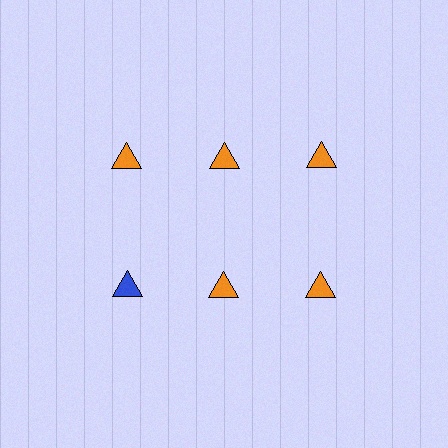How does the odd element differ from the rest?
It has a different color: blue instead of orange.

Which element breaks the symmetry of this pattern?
The blue triangle in the second row, leftmost column breaks the symmetry. All other shapes are orange triangles.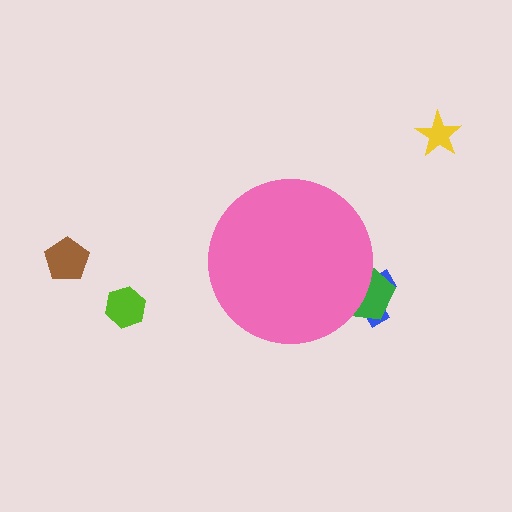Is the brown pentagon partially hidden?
No, the brown pentagon is fully visible.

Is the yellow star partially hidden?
No, the yellow star is fully visible.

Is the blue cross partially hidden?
Yes, the blue cross is partially hidden behind the pink circle.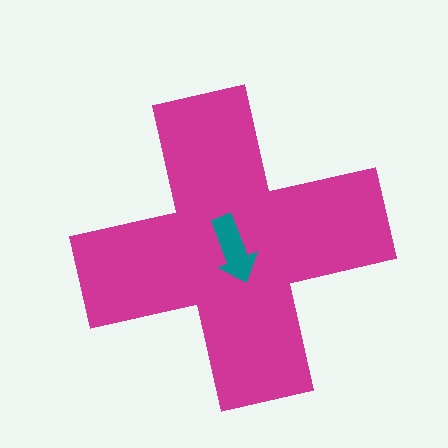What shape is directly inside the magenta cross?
The teal arrow.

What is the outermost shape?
The magenta cross.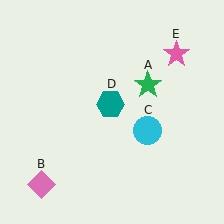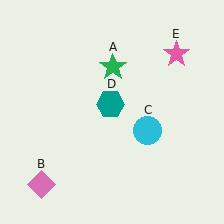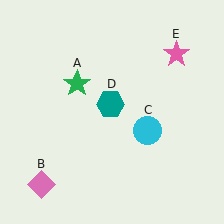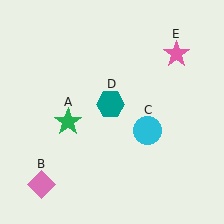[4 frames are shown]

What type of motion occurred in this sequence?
The green star (object A) rotated counterclockwise around the center of the scene.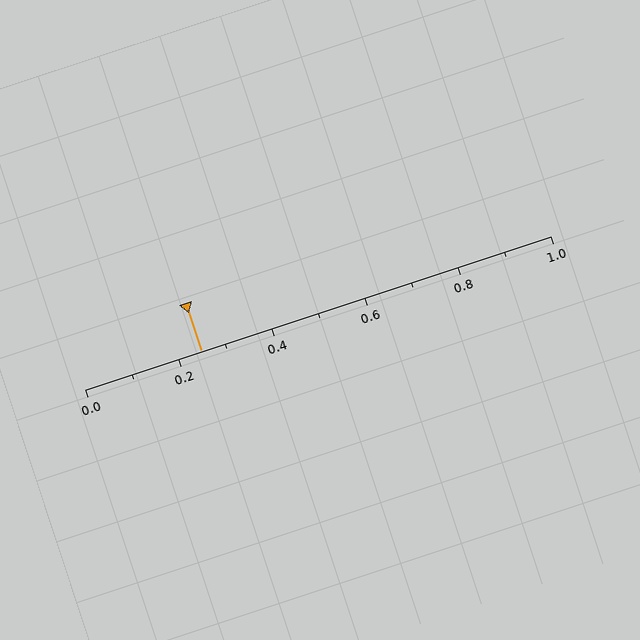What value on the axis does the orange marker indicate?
The marker indicates approximately 0.25.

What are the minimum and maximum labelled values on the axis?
The axis runs from 0.0 to 1.0.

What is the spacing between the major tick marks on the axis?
The major ticks are spaced 0.2 apart.